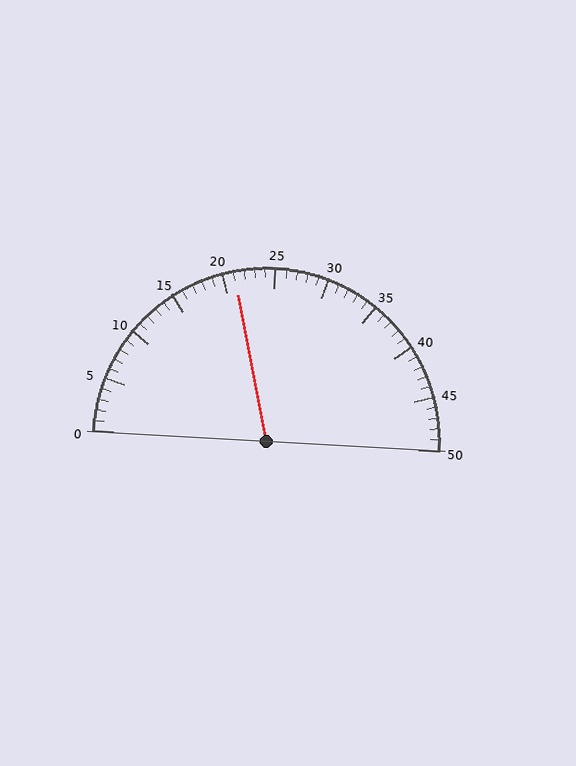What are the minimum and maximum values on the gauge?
The gauge ranges from 0 to 50.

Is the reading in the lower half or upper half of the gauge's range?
The reading is in the lower half of the range (0 to 50).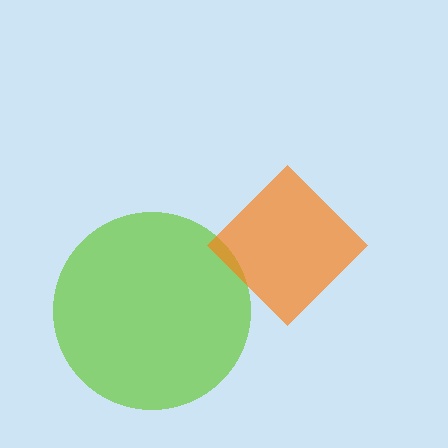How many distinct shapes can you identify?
There are 2 distinct shapes: a lime circle, an orange diamond.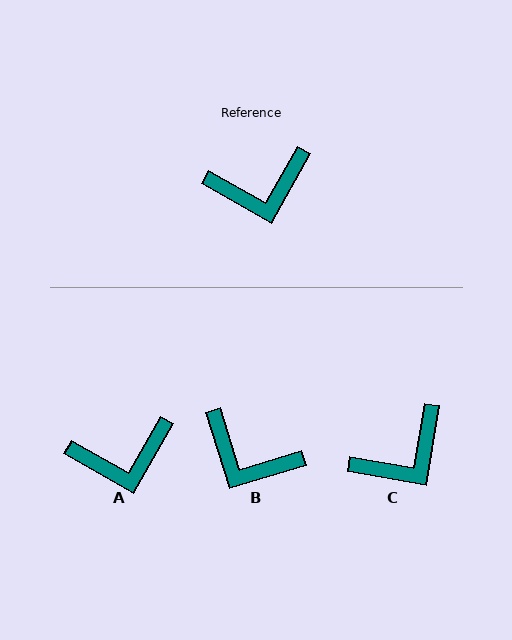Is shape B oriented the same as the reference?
No, it is off by about 43 degrees.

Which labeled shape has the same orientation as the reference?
A.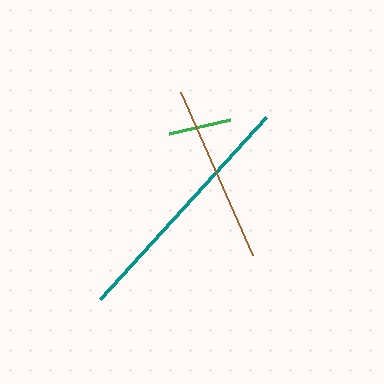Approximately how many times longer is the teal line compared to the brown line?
The teal line is approximately 1.4 times the length of the brown line.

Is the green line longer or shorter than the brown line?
The brown line is longer than the green line.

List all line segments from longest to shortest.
From longest to shortest: teal, brown, green.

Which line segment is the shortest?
The green line is the shortest at approximately 63 pixels.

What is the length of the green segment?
The green segment is approximately 63 pixels long.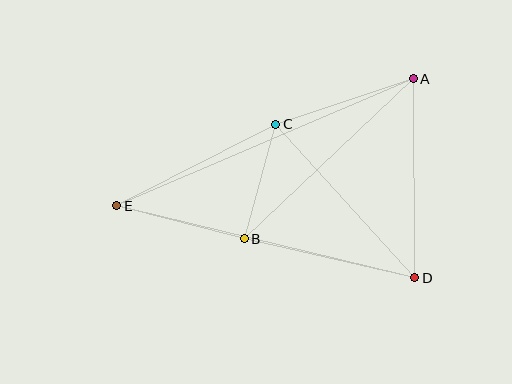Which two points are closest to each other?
Points B and C are closest to each other.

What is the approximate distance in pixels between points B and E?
The distance between B and E is approximately 132 pixels.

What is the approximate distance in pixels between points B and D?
The distance between B and D is approximately 175 pixels.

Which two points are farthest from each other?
Points A and E are farthest from each other.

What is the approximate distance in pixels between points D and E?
The distance between D and E is approximately 307 pixels.